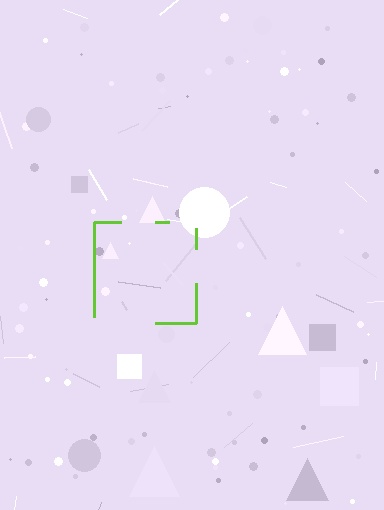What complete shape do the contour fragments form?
The contour fragments form a square.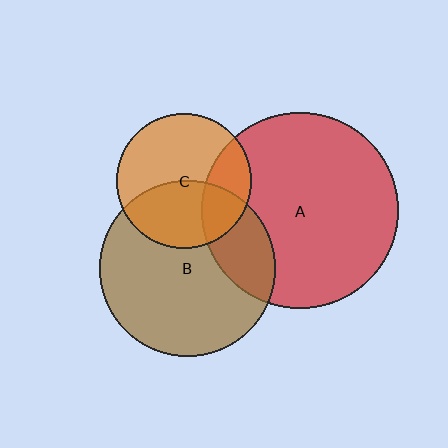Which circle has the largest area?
Circle A (red).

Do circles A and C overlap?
Yes.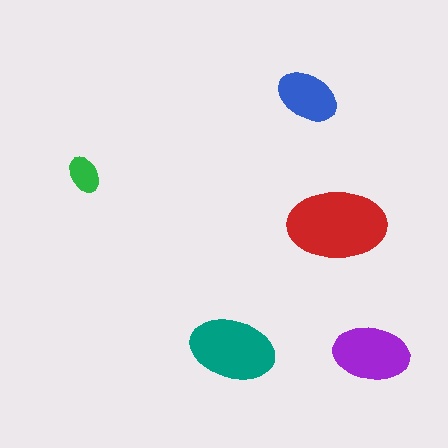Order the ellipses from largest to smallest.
the red one, the teal one, the purple one, the blue one, the green one.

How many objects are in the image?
There are 5 objects in the image.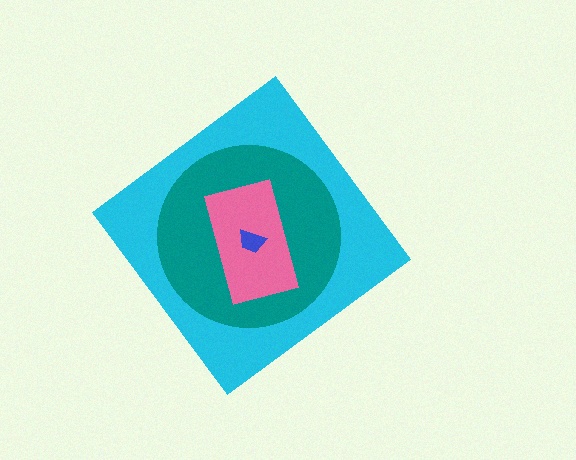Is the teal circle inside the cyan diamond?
Yes.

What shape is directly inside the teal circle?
The pink rectangle.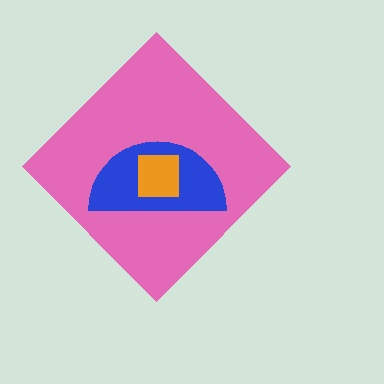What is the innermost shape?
The orange square.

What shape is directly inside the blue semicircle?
The orange square.